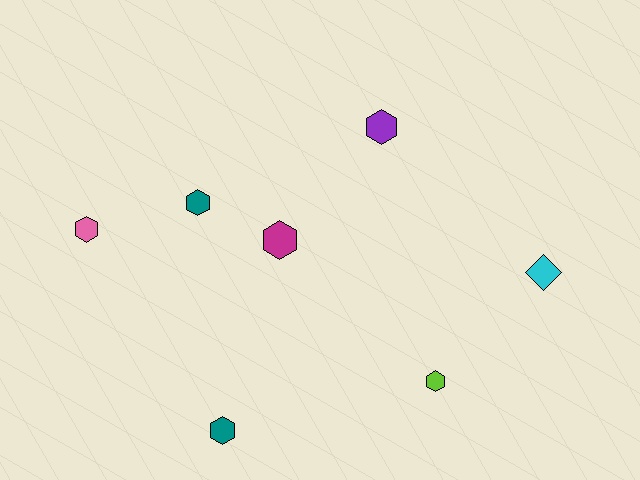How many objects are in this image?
There are 7 objects.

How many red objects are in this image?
There are no red objects.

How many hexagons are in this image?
There are 6 hexagons.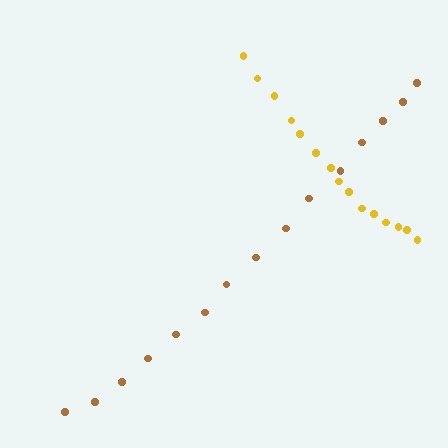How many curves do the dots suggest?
There are 2 distinct paths.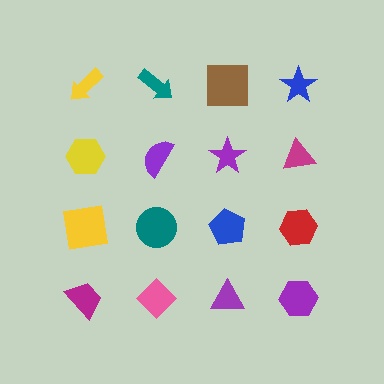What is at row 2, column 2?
A purple semicircle.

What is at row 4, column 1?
A magenta trapezoid.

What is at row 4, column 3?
A purple triangle.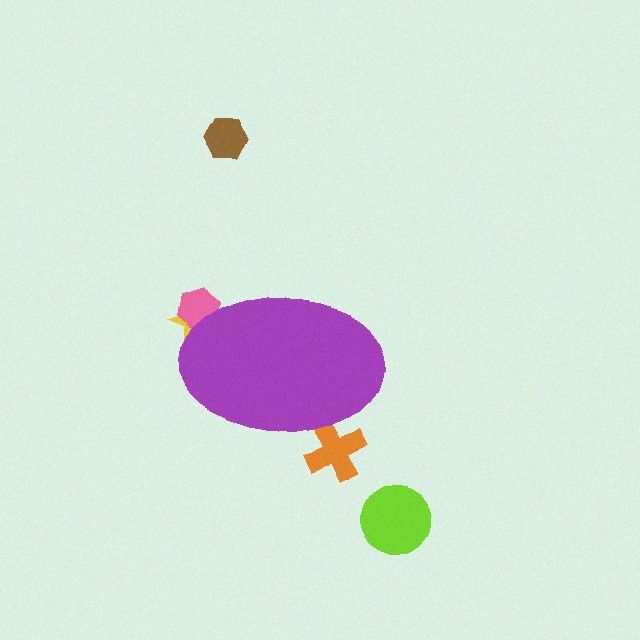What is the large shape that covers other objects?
A purple ellipse.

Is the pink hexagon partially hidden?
Yes, the pink hexagon is partially hidden behind the purple ellipse.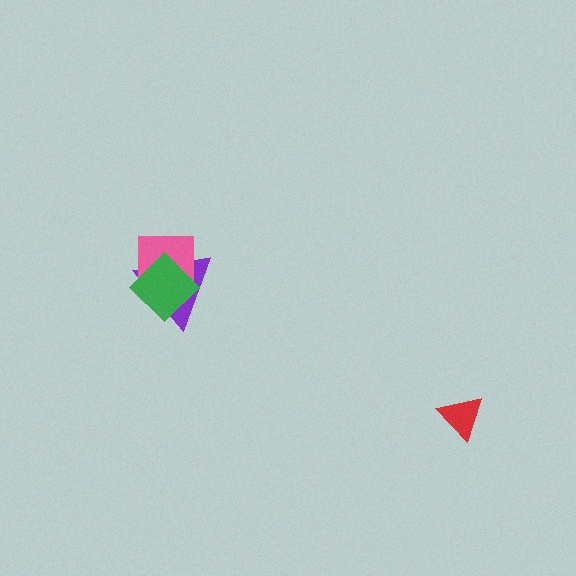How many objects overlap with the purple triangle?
2 objects overlap with the purple triangle.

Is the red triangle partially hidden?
No, no other shape covers it.